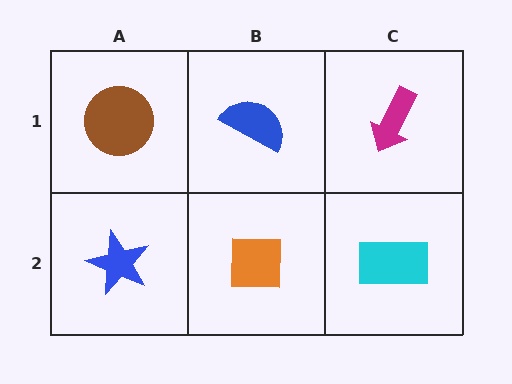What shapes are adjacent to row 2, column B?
A blue semicircle (row 1, column B), a blue star (row 2, column A), a cyan rectangle (row 2, column C).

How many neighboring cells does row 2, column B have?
3.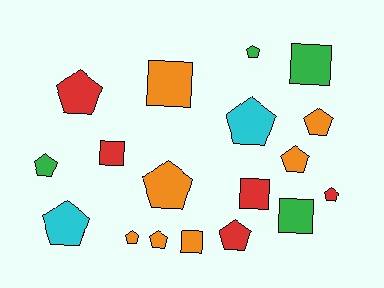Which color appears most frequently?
Orange, with 7 objects.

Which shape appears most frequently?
Pentagon, with 12 objects.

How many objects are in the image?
There are 18 objects.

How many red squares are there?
There are 2 red squares.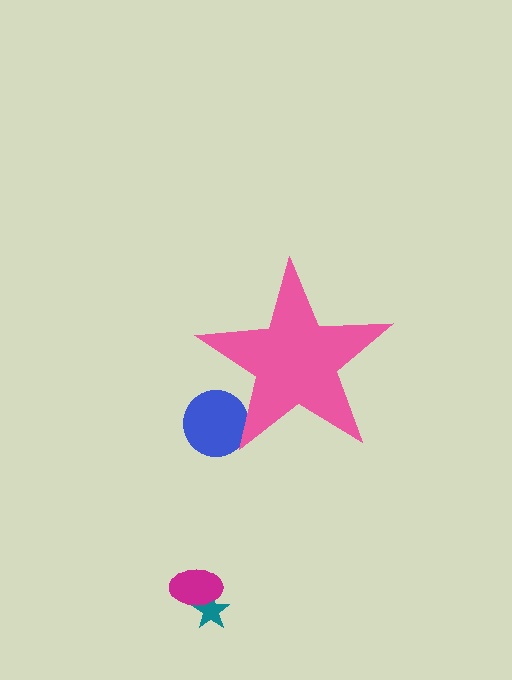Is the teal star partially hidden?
No, the teal star is fully visible.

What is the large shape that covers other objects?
A pink star.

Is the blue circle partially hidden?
Yes, the blue circle is partially hidden behind the pink star.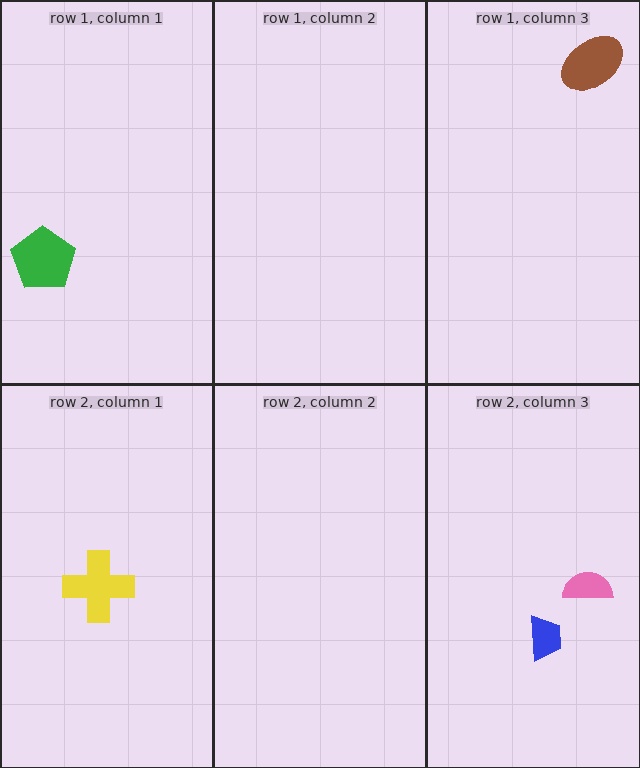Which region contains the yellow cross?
The row 2, column 1 region.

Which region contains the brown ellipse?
The row 1, column 3 region.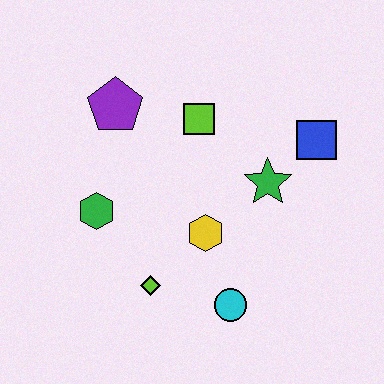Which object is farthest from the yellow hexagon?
The purple pentagon is farthest from the yellow hexagon.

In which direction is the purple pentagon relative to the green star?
The purple pentagon is to the left of the green star.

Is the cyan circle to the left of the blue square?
Yes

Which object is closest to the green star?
The blue square is closest to the green star.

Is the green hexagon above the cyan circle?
Yes